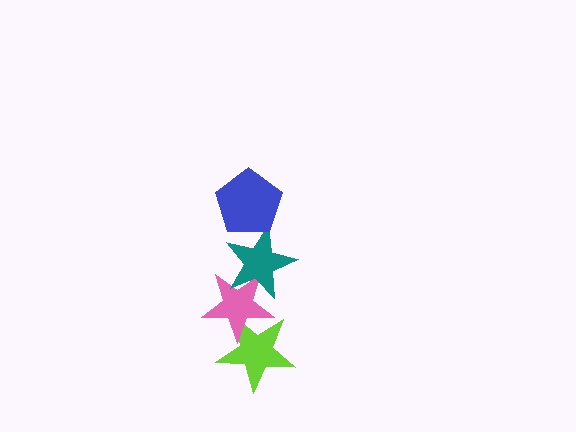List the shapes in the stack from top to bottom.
From top to bottom: the blue pentagon, the teal star, the pink star, the lime star.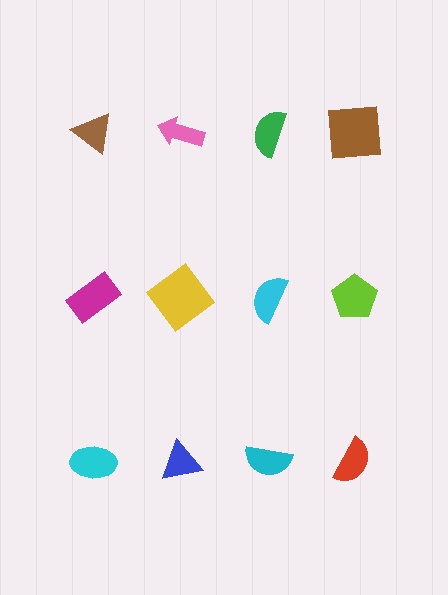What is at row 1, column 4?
A brown square.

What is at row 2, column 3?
A cyan semicircle.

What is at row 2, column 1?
A magenta rectangle.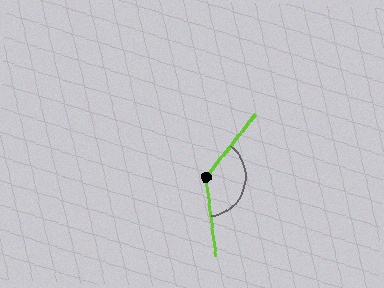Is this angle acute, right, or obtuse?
It is obtuse.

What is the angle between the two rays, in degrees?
Approximately 135 degrees.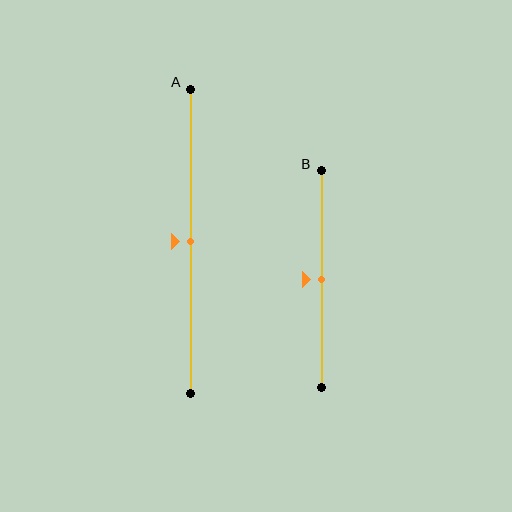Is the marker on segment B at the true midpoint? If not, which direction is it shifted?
Yes, the marker on segment B is at the true midpoint.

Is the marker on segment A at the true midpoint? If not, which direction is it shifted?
Yes, the marker on segment A is at the true midpoint.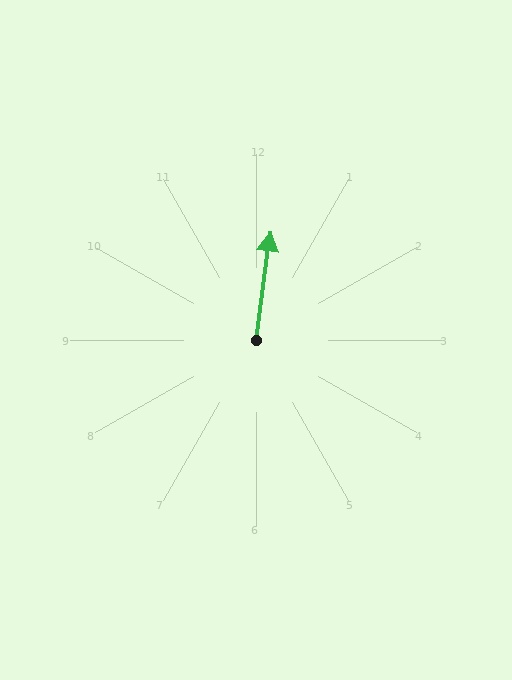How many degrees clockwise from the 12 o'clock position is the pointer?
Approximately 7 degrees.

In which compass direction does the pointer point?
North.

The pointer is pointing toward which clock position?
Roughly 12 o'clock.